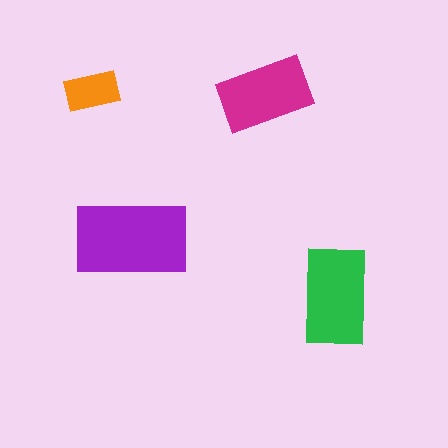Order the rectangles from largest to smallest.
the purple one, the green one, the magenta one, the orange one.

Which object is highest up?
The orange rectangle is topmost.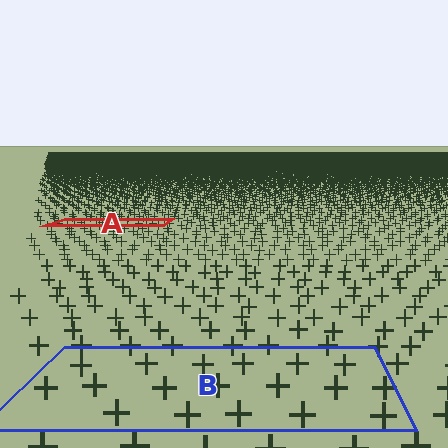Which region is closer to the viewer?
Region B is closer. The texture elements there are larger and more spread out.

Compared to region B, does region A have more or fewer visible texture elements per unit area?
Region A has more texture elements per unit area — they are packed more densely because it is farther away.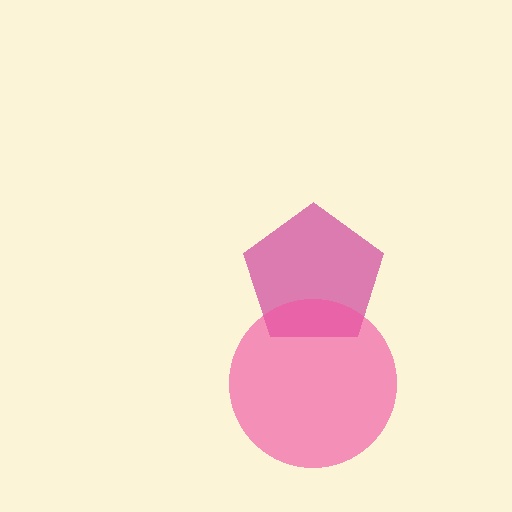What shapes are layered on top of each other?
The layered shapes are: a magenta pentagon, a pink circle.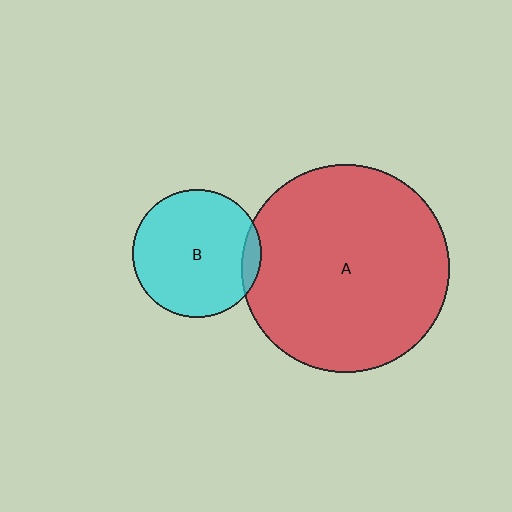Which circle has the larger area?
Circle A (red).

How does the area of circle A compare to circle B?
Approximately 2.6 times.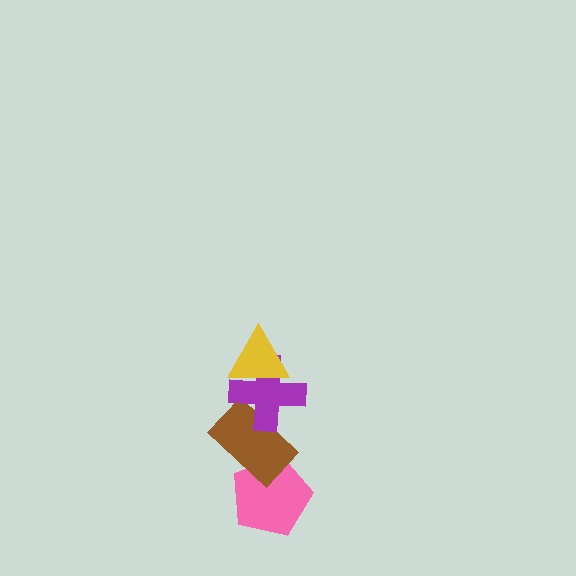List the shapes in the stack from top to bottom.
From top to bottom: the yellow triangle, the purple cross, the brown rectangle, the pink pentagon.